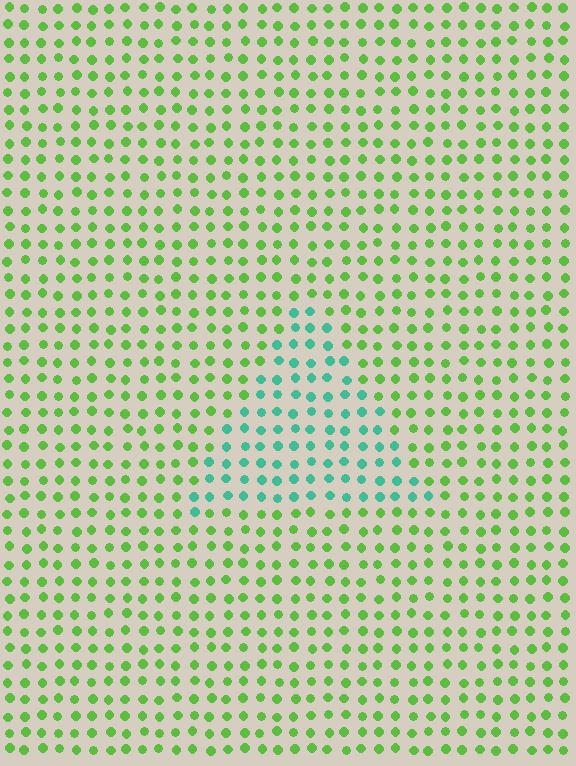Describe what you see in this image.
The image is filled with small lime elements in a uniform arrangement. A triangle-shaped region is visible where the elements are tinted to a slightly different hue, forming a subtle color boundary.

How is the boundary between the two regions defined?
The boundary is defined purely by a slight shift in hue (about 54 degrees). Spacing, size, and orientation are identical on both sides.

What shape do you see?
I see a triangle.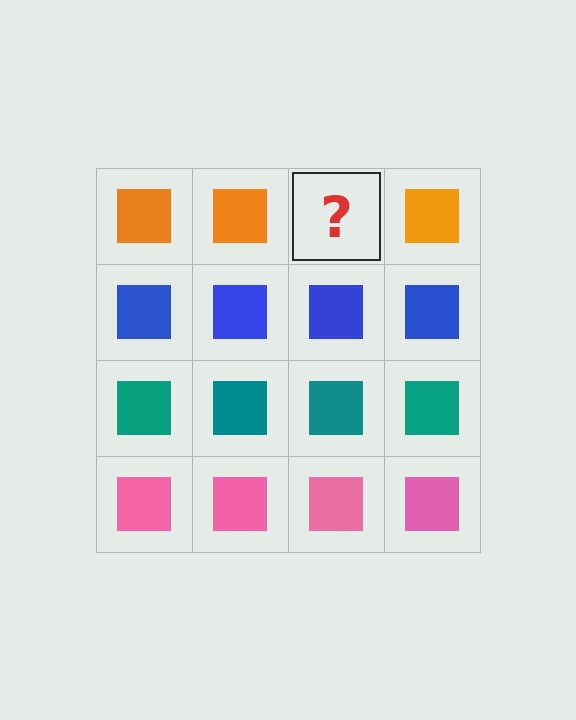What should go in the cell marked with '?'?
The missing cell should contain an orange square.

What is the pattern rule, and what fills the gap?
The rule is that each row has a consistent color. The gap should be filled with an orange square.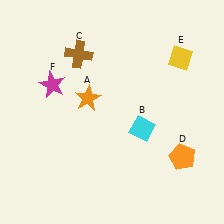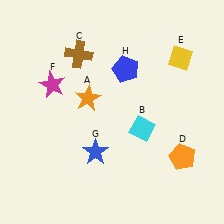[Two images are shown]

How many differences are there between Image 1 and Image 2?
There are 2 differences between the two images.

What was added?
A blue star (G), a blue pentagon (H) were added in Image 2.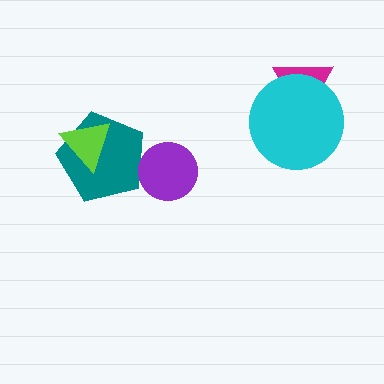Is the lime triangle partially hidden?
No, no other shape covers it.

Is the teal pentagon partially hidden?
Yes, it is partially covered by another shape.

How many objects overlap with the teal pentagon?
2 objects overlap with the teal pentagon.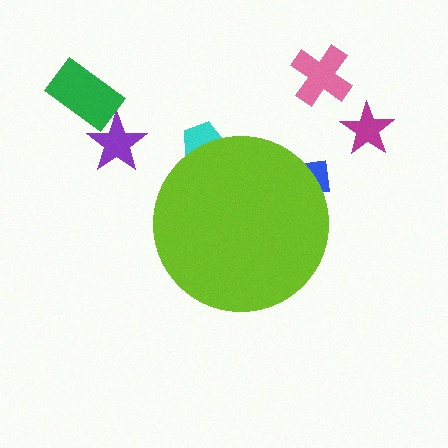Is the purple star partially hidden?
No, the purple star is fully visible.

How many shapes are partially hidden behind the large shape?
2 shapes are partially hidden.